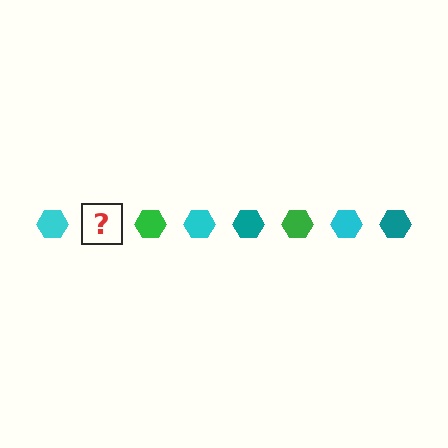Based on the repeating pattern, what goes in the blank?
The blank should be a teal hexagon.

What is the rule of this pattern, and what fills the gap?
The rule is that the pattern cycles through cyan, teal, green hexagons. The gap should be filled with a teal hexagon.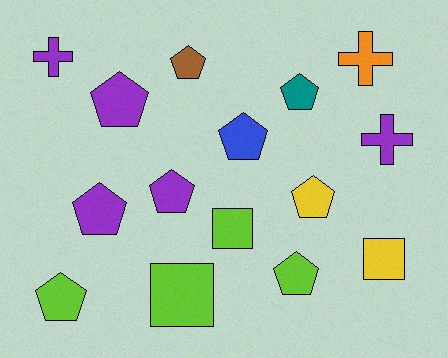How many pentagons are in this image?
There are 9 pentagons.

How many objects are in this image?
There are 15 objects.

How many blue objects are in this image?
There is 1 blue object.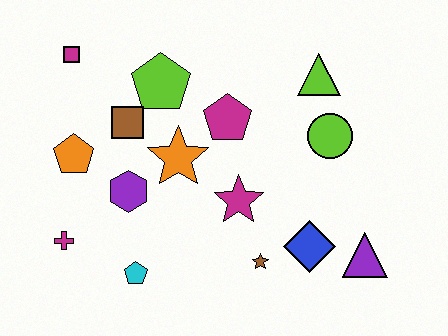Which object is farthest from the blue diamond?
The magenta square is farthest from the blue diamond.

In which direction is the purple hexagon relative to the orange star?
The purple hexagon is to the left of the orange star.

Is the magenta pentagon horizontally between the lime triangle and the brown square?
Yes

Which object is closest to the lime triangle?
The lime circle is closest to the lime triangle.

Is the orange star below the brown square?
Yes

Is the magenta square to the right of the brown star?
No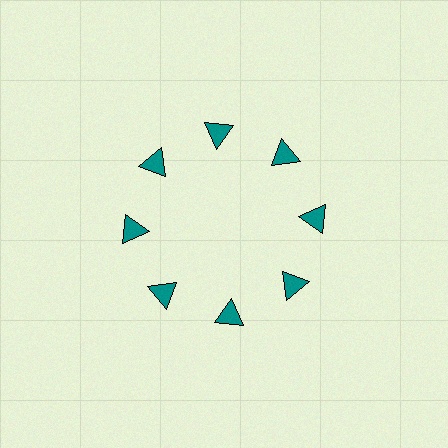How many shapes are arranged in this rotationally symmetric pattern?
There are 8 shapes, arranged in 8 groups of 1.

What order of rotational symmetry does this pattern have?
This pattern has 8-fold rotational symmetry.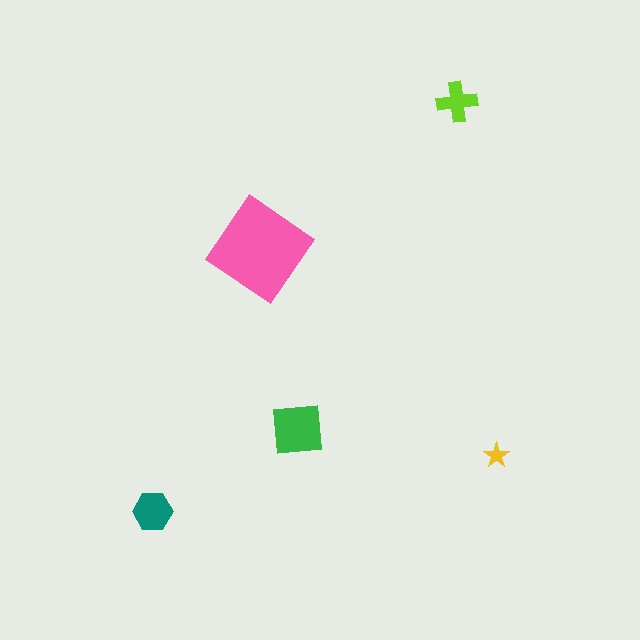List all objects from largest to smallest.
The pink diamond, the green square, the teal hexagon, the lime cross, the yellow star.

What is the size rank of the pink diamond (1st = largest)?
1st.